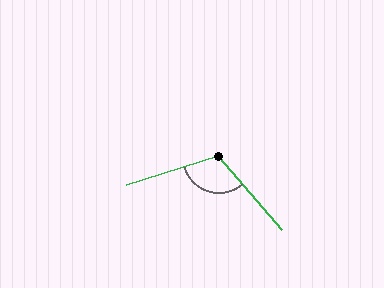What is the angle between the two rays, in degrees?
Approximately 114 degrees.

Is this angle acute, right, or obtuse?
It is obtuse.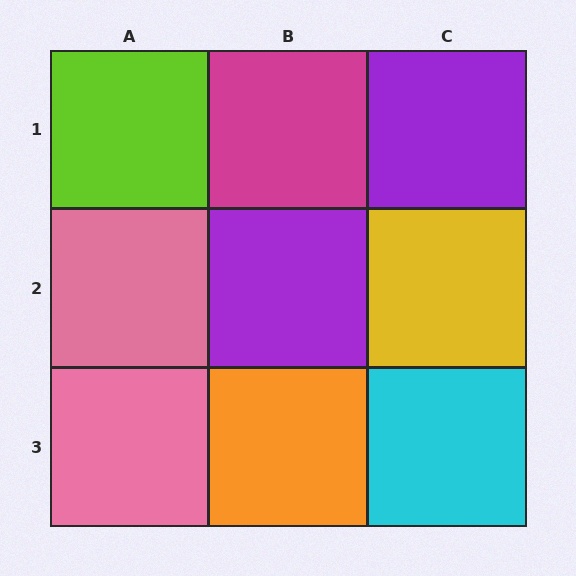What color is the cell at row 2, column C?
Yellow.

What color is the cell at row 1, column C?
Purple.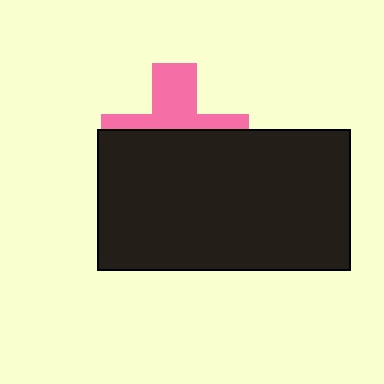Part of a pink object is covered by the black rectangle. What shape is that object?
It is a cross.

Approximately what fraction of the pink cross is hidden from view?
Roughly 59% of the pink cross is hidden behind the black rectangle.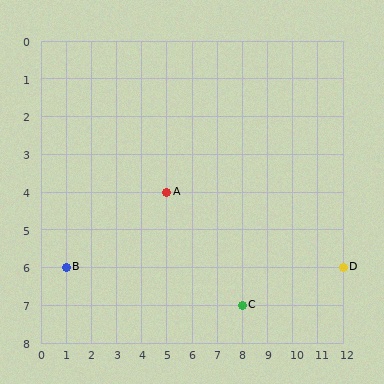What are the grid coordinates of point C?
Point C is at grid coordinates (8, 7).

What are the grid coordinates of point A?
Point A is at grid coordinates (5, 4).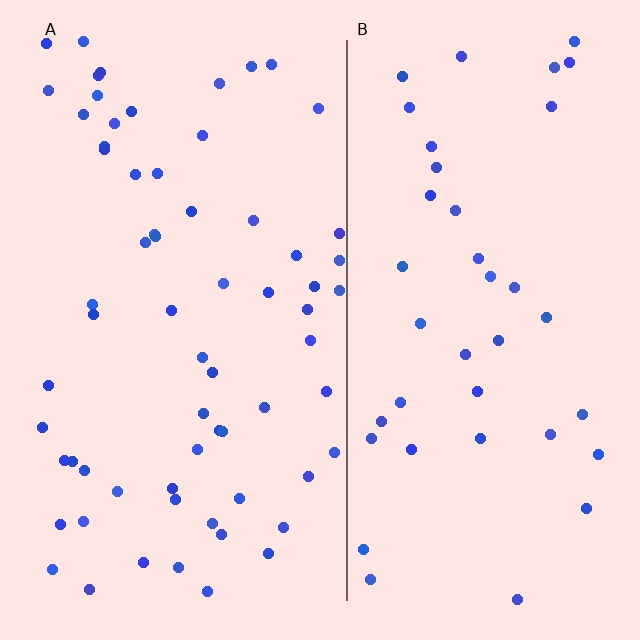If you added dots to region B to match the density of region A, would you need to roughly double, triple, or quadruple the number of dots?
Approximately double.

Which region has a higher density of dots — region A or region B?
A (the left).